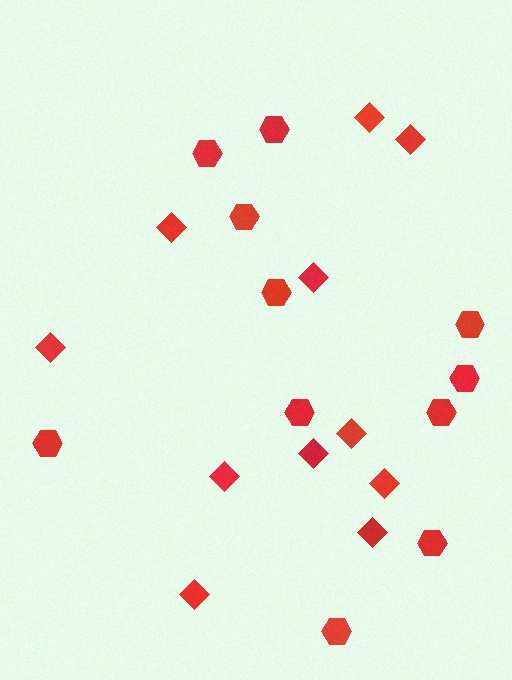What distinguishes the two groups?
There are 2 groups: one group of hexagons (11) and one group of diamonds (11).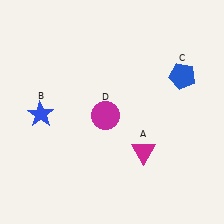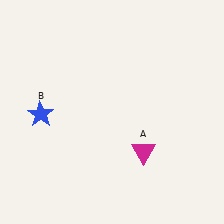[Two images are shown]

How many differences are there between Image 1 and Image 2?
There are 2 differences between the two images.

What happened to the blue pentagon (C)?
The blue pentagon (C) was removed in Image 2. It was in the top-right area of Image 1.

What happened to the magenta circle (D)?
The magenta circle (D) was removed in Image 2. It was in the bottom-left area of Image 1.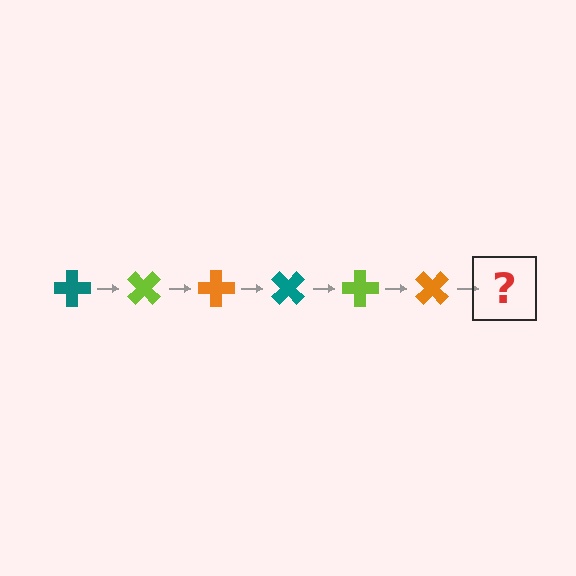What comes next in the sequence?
The next element should be a teal cross, rotated 270 degrees from the start.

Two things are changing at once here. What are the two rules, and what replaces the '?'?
The two rules are that it rotates 45 degrees each step and the color cycles through teal, lime, and orange. The '?' should be a teal cross, rotated 270 degrees from the start.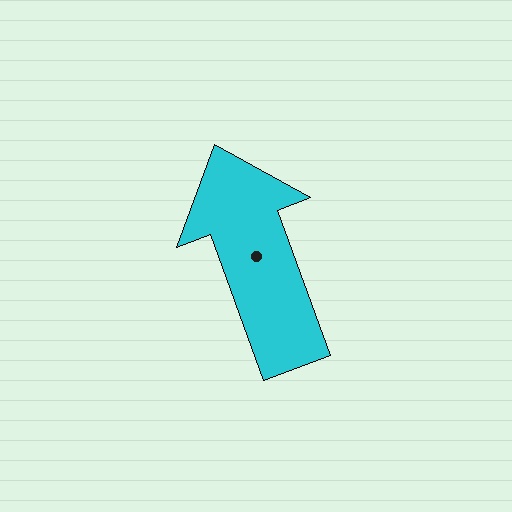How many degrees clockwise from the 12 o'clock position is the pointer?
Approximately 340 degrees.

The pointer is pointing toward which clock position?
Roughly 11 o'clock.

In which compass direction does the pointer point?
North.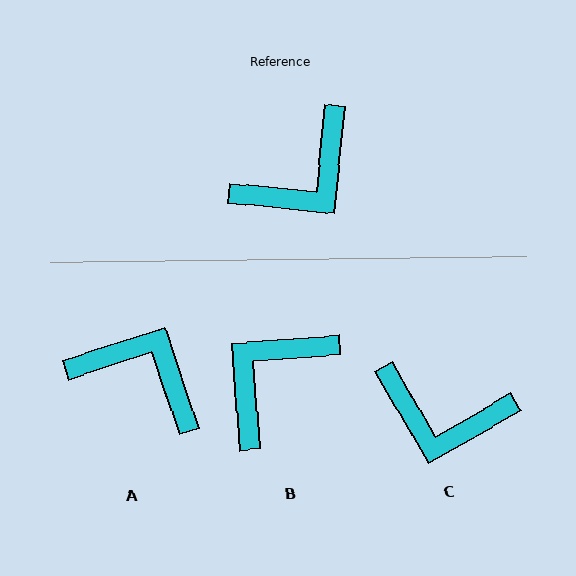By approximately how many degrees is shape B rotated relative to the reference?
Approximately 170 degrees clockwise.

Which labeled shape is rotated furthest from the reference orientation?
B, about 170 degrees away.